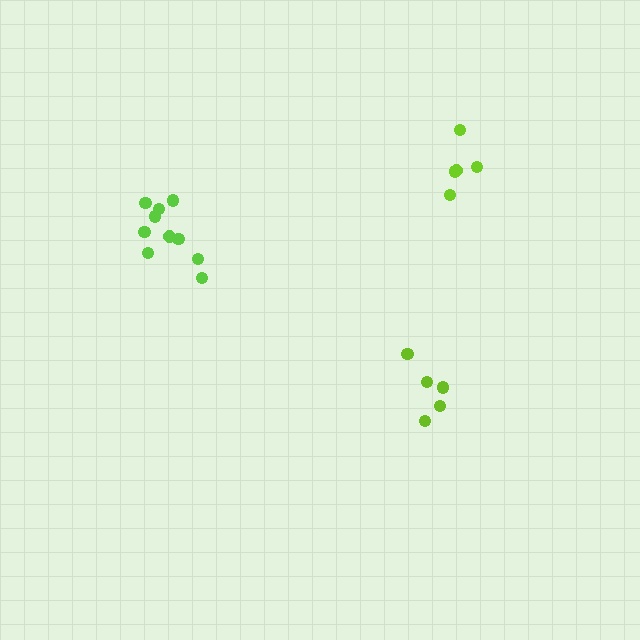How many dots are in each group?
Group 1: 5 dots, Group 2: 5 dots, Group 3: 10 dots (20 total).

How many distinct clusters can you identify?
There are 3 distinct clusters.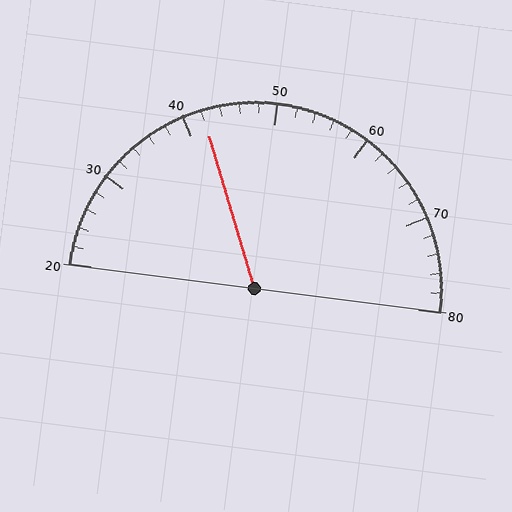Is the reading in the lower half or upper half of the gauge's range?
The reading is in the lower half of the range (20 to 80).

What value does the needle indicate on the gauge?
The needle indicates approximately 42.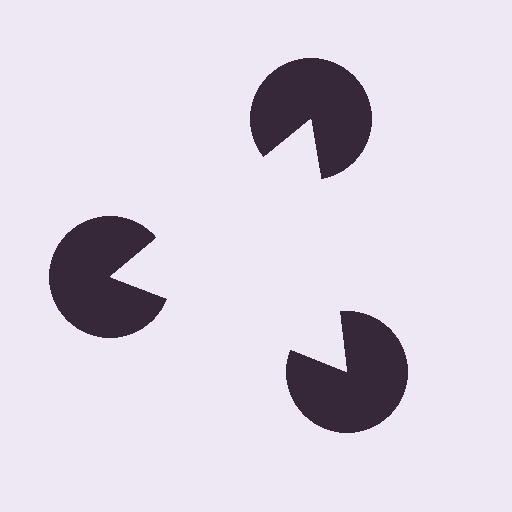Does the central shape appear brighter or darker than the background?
It typically appears slightly brighter than the background, even though no actual brightness change is drawn.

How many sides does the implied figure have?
3 sides.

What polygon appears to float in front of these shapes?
An illusory triangle — its edges are inferred from the aligned wedge cuts in the pac-man discs, not physically drawn.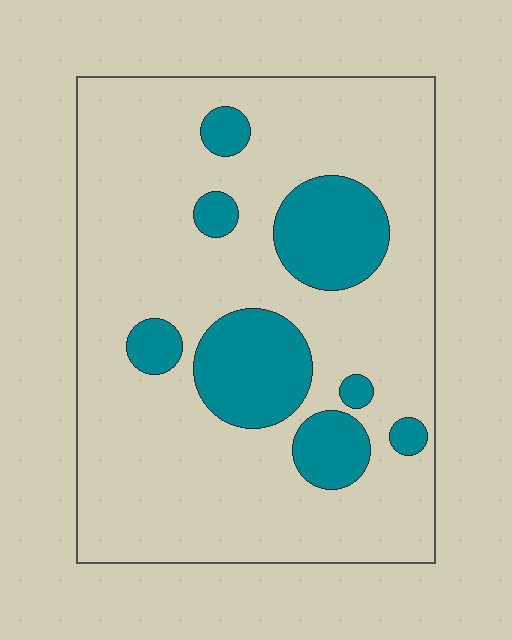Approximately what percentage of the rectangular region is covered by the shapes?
Approximately 20%.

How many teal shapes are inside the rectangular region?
8.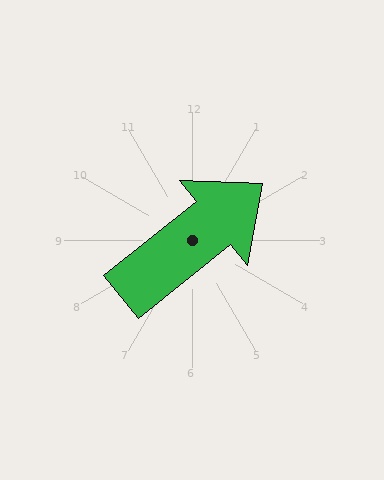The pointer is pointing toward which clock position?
Roughly 2 o'clock.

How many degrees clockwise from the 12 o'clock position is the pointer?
Approximately 51 degrees.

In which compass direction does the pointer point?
Northeast.